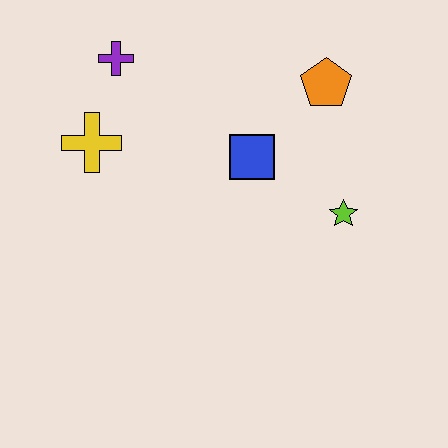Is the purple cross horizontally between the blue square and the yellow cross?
Yes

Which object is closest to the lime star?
The blue square is closest to the lime star.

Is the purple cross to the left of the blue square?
Yes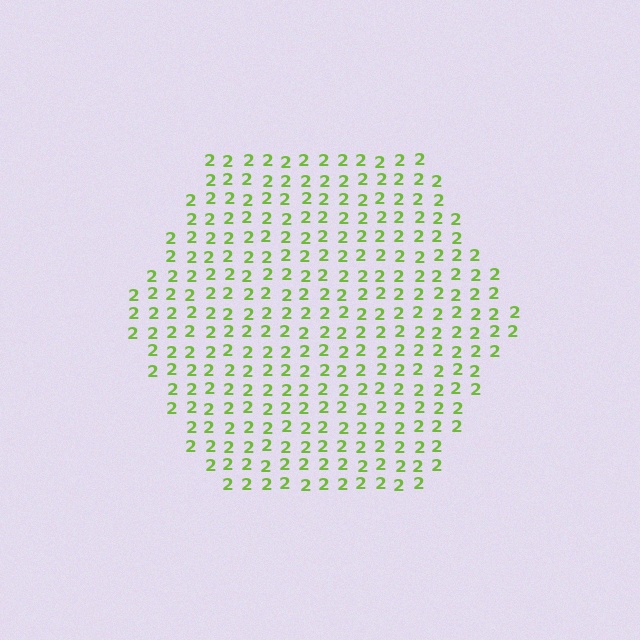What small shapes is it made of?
It is made of small digit 2's.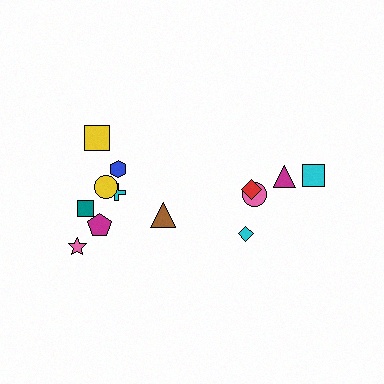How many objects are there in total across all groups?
There are 13 objects.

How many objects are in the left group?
There are 8 objects.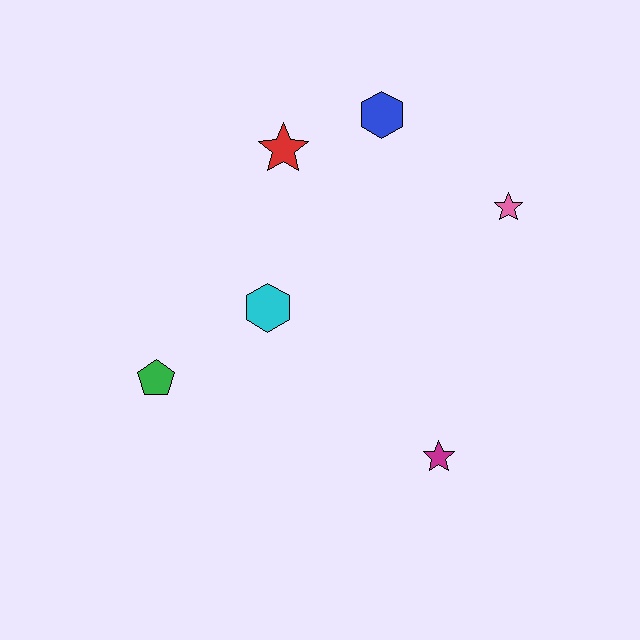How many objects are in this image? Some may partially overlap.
There are 6 objects.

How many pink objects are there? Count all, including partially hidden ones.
There is 1 pink object.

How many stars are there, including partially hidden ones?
There are 3 stars.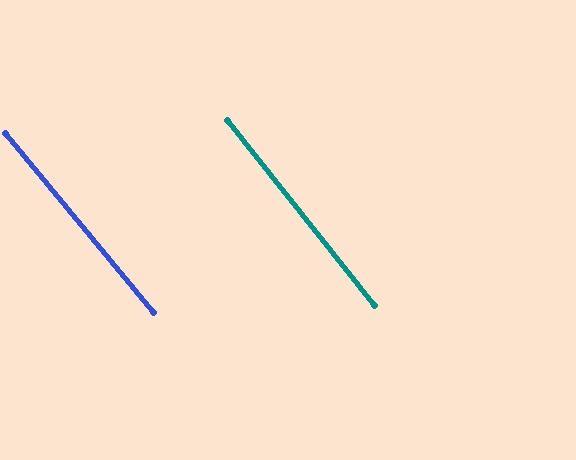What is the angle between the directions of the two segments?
Approximately 1 degree.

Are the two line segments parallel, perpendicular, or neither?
Parallel — their directions differ by only 0.8°.